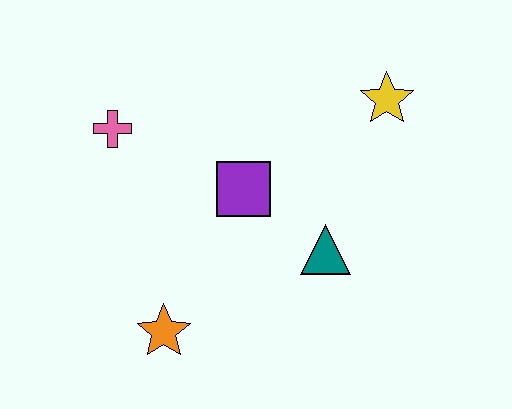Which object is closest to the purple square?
The teal triangle is closest to the purple square.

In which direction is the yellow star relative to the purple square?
The yellow star is to the right of the purple square.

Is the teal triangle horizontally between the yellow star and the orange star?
Yes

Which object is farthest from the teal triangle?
The pink cross is farthest from the teal triangle.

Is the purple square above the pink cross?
No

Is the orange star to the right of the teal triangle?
No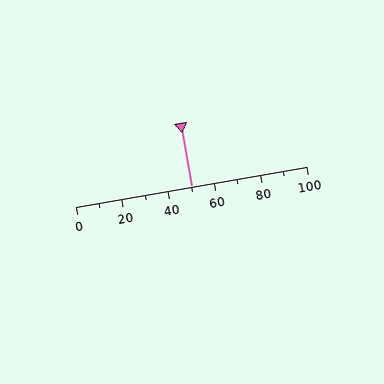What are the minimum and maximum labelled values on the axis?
The axis runs from 0 to 100.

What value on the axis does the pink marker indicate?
The marker indicates approximately 50.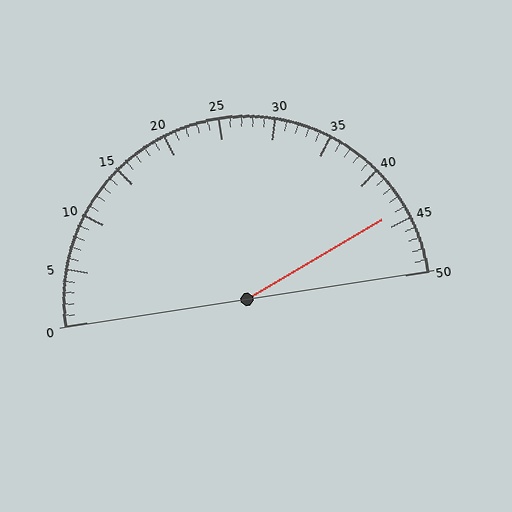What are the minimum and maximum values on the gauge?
The gauge ranges from 0 to 50.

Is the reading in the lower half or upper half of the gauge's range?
The reading is in the upper half of the range (0 to 50).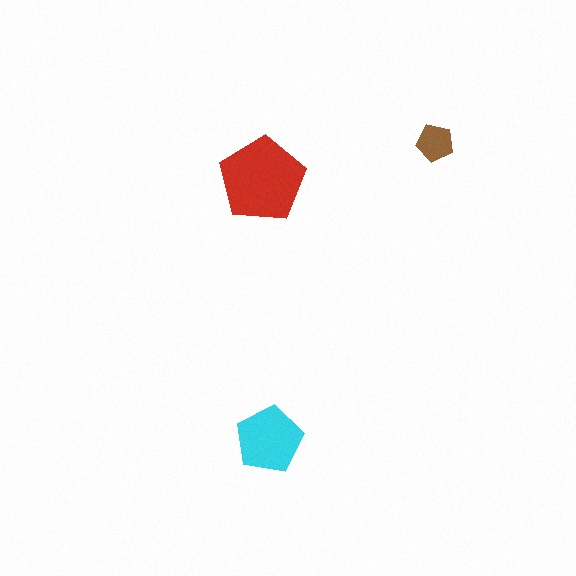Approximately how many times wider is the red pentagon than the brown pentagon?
About 2.5 times wider.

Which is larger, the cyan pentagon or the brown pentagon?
The cyan one.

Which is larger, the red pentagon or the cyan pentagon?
The red one.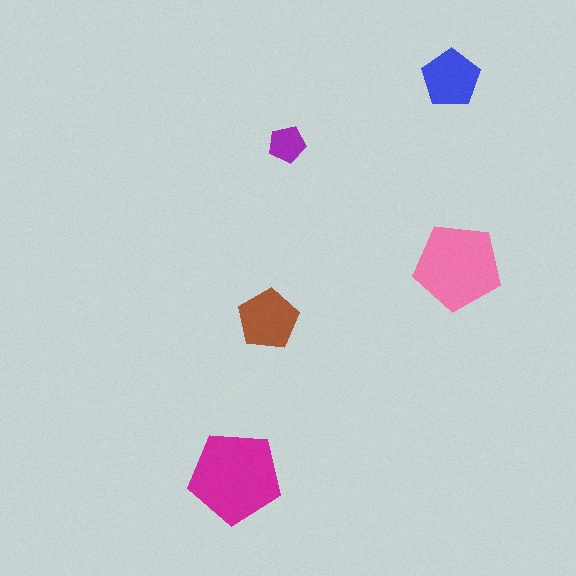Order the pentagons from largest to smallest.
the magenta one, the pink one, the brown one, the blue one, the purple one.